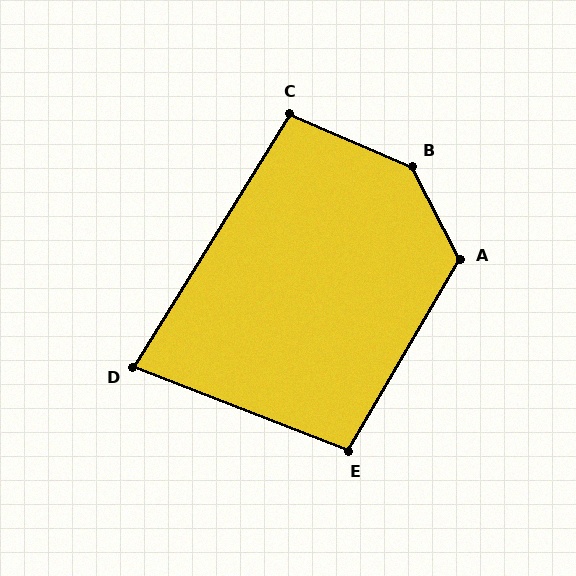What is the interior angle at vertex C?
Approximately 99 degrees (obtuse).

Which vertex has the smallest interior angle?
D, at approximately 80 degrees.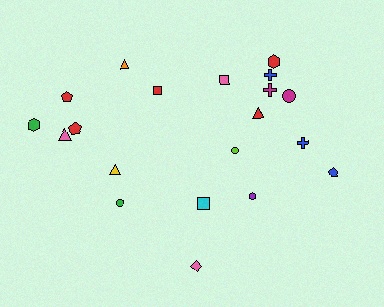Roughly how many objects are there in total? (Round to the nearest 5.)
Roughly 20 objects in total.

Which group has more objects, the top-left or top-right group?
The top-right group.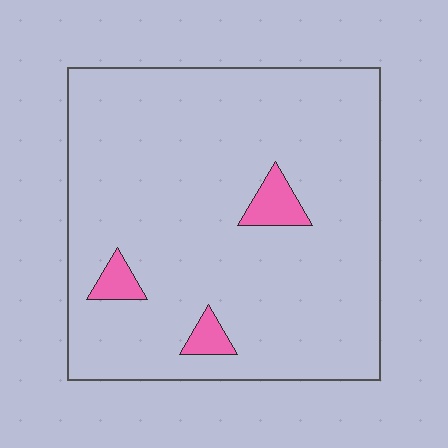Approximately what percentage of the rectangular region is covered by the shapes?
Approximately 5%.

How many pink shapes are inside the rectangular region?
3.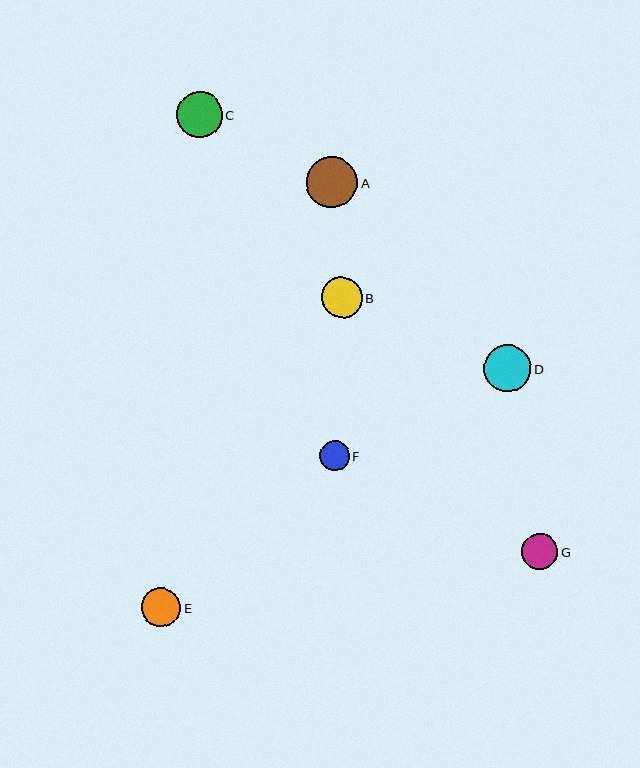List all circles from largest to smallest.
From largest to smallest: A, D, C, B, E, G, F.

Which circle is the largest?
Circle A is the largest with a size of approximately 51 pixels.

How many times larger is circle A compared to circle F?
Circle A is approximately 1.7 times the size of circle F.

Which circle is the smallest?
Circle F is the smallest with a size of approximately 30 pixels.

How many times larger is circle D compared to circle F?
Circle D is approximately 1.6 times the size of circle F.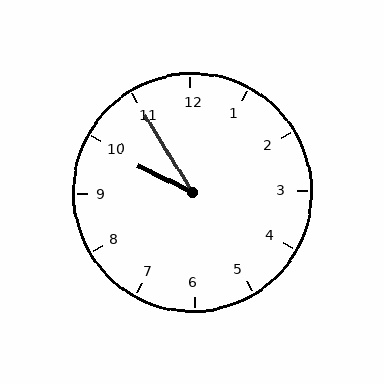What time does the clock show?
9:55.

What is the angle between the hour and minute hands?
Approximately 32 degrees.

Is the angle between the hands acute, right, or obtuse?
It is acute.